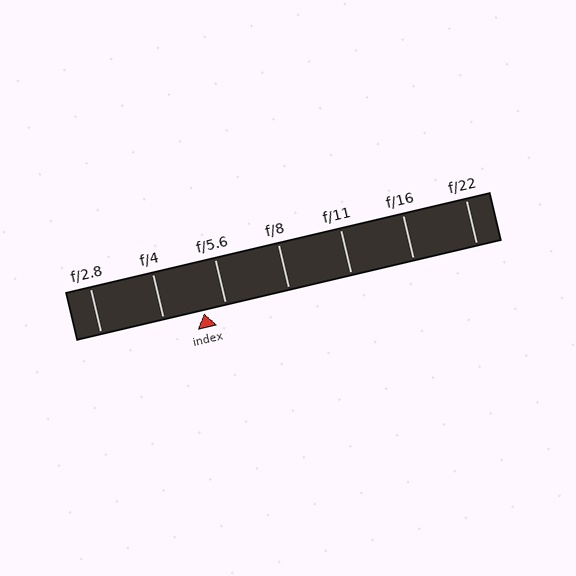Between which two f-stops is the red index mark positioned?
The index mark is between f/4 and f/5.6.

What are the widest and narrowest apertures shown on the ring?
The widest aperture shown is f/2.8 and the narrowest is f/22.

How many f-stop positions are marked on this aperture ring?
There are 7 f-stop positions marked.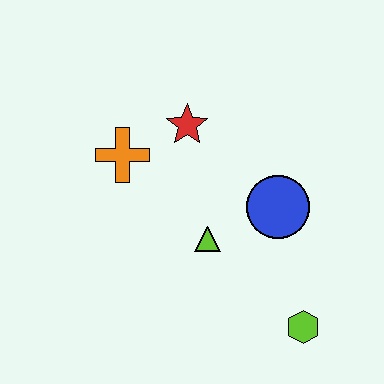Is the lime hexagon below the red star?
Yes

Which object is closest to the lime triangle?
The blue circle is closest to the lime triangle.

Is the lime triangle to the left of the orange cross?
No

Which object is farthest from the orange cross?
The lime hexagon is farthest from the orange cross.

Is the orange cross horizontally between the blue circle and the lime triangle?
No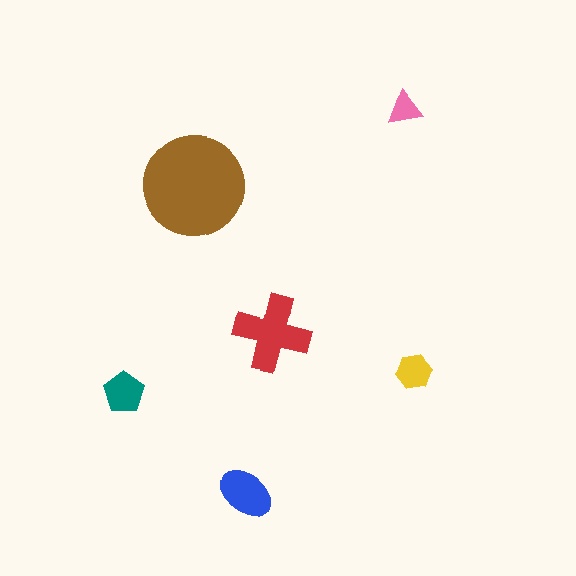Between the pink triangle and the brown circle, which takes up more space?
The brown circle.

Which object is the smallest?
The pink triangle.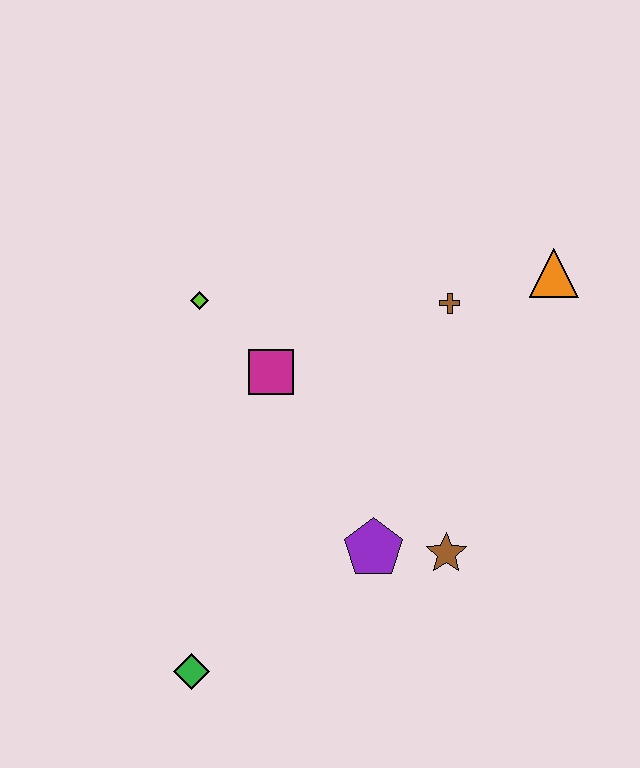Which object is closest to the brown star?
The purple pentagon is closest to the brown star.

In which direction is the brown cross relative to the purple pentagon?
The brown cross is above the purple pentagon.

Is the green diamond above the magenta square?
No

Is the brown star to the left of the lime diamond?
No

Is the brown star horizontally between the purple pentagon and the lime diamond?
No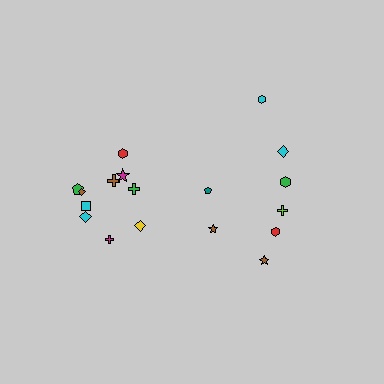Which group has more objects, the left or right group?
The left group.